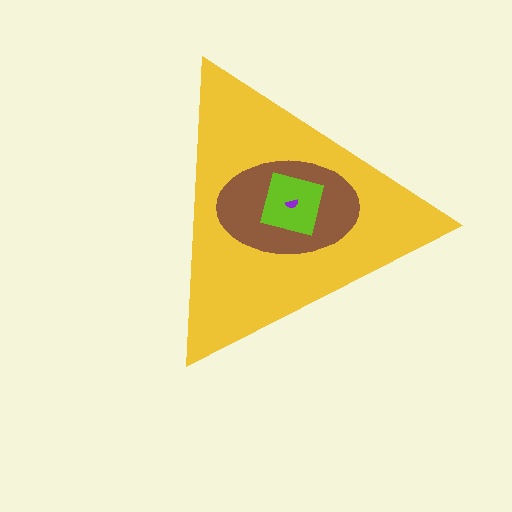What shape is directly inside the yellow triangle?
The brown ellipse.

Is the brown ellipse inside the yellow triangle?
Yes.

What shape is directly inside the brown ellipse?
The lime square.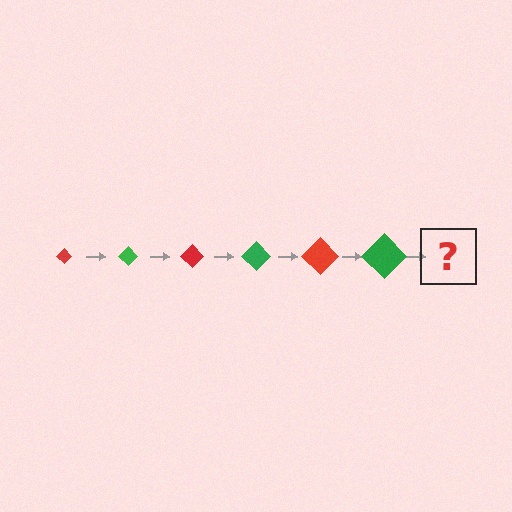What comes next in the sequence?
The next element should be a red diamond, larger than the previous one.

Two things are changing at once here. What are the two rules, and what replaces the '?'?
The two rules are that the diamond grows larger each step and the color cycles through red and green. The '?' should be a red diamond, larger than the previous one.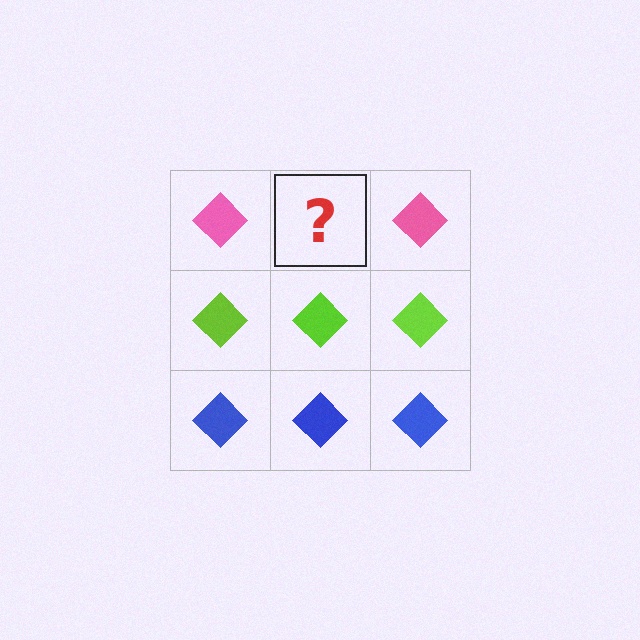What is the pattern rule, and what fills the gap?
The rule is that each row has a consistent color. The gap should be filled with a pink diamond.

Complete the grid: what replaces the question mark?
The question mark should be replaced with a pink diamond.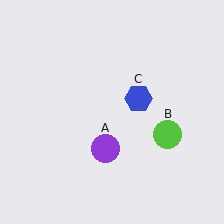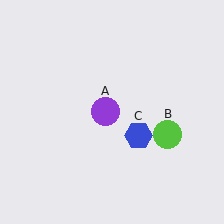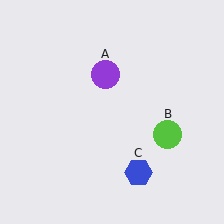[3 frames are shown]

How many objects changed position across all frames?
2 objects changed position: purple circle (object A), blue hexagon (object C).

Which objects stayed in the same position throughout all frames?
Lime circle (object B) remained stationary.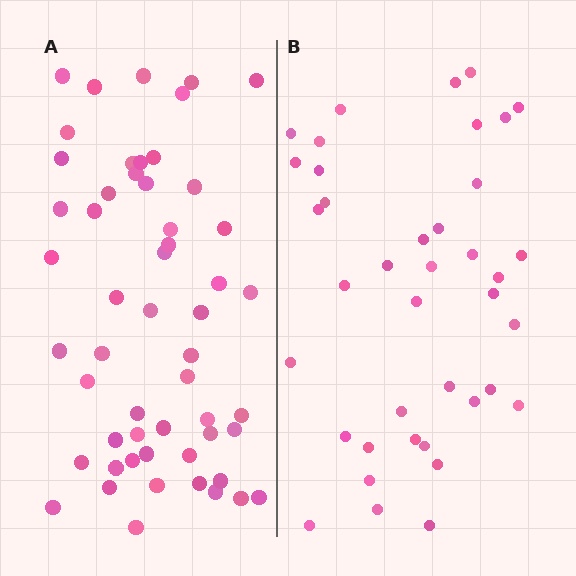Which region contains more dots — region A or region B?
Region A (the left region) has more dots.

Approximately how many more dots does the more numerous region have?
Region A has approximately 15 more dots than region B.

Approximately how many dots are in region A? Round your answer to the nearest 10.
About 50 dots. (The exact count is 54, which rounds to 50.)